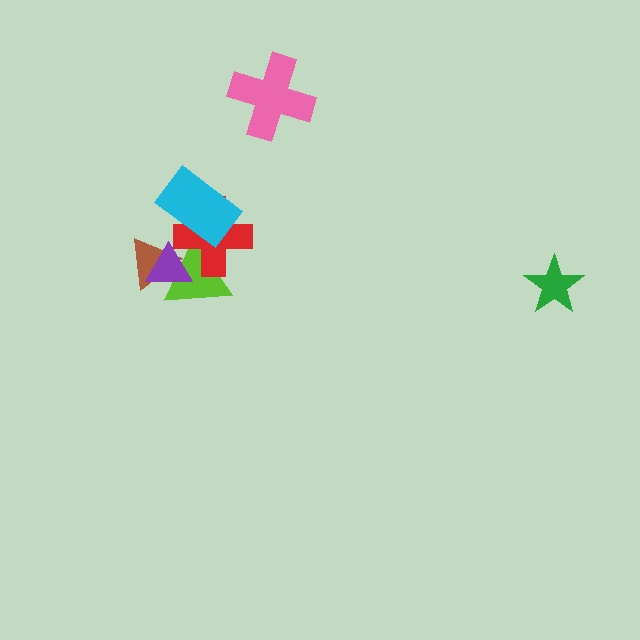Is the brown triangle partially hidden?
Yes, it is partially covered by another shape.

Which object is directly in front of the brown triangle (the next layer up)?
The lime triangle is directly in front of the brown triangle.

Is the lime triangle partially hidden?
Yes, it is partially covered by another shape.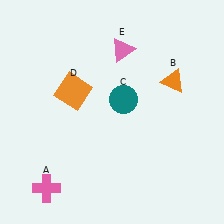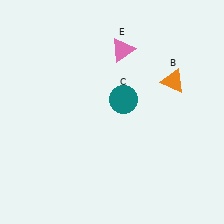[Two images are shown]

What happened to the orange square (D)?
The orange square (D) was removed in Image 2. It was in the top-left area of Image 1.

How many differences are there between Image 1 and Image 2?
There are 2 differences between the two images.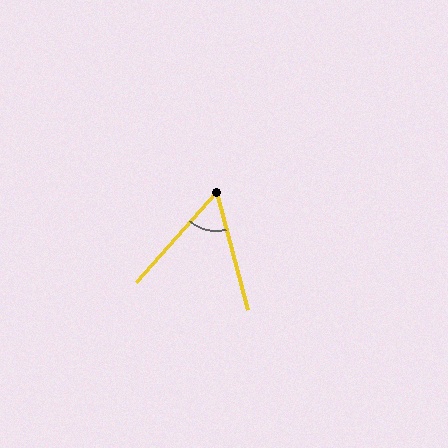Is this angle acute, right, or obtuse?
It is acute.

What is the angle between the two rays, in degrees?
Approximately 57 degrees.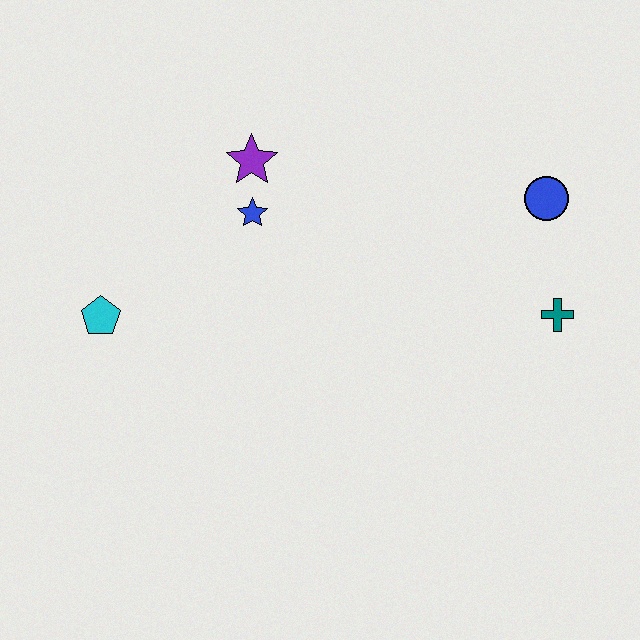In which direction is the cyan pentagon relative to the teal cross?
The cyan pentagon is to the left of the teal cross.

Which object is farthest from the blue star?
The teal cross is farthest from the blue star.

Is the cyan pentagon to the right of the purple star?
No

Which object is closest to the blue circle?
The teal cross is closest to the blue circle.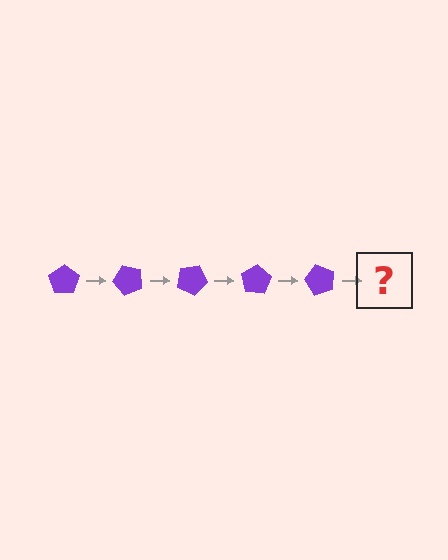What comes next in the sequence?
The next element should be a purple pentagon rotated 250 degrees.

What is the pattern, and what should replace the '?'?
The pattern is that the pentagon rotates 50 degrees each step. The '?' should be a purple pentagon rotated 250 degrees.